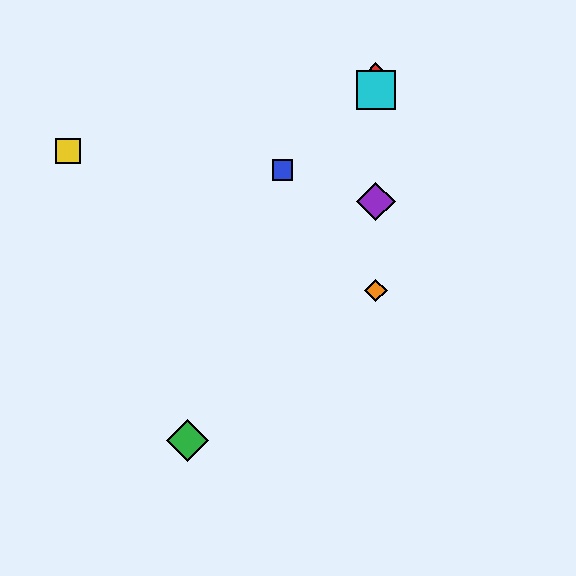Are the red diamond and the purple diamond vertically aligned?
Yes, both are at x≈376.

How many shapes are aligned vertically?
4 shapes (the red diamond, the purple diamond, the orange diamond, the cyan square) are aligned vertically.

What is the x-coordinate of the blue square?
The blue square is at x≈282.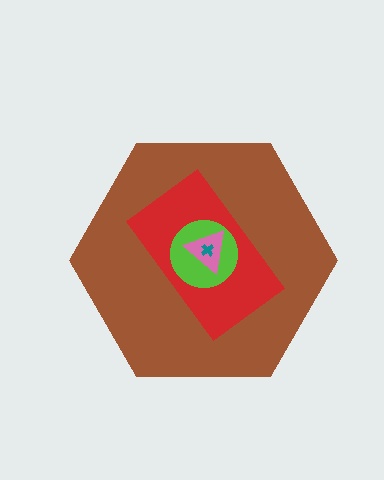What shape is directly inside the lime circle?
The pink triangle.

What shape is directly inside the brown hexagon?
The red rectangle.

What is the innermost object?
The teal cross.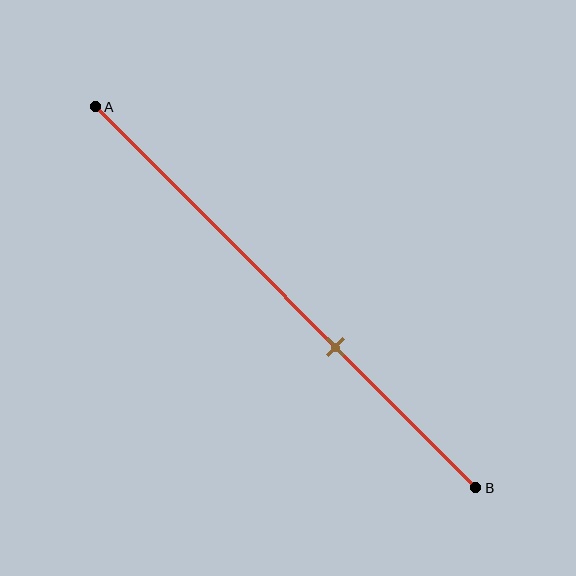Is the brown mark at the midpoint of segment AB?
No, the mark is at about 65% from A, not at the 50% midpoint.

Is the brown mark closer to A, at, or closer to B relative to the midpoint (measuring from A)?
The brown mark is closer to point B than the midpoint of segment AB.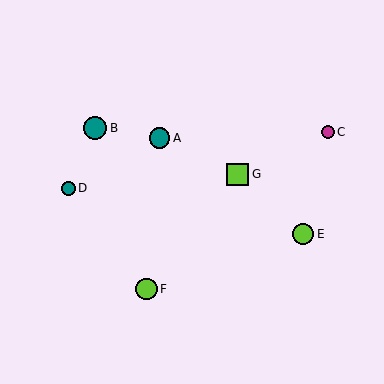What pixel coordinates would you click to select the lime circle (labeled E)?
Click at (303, 234) to select the lime circle E.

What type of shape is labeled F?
Shape F is a lime circle.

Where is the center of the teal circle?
The center of the teal circle is at (68, 188).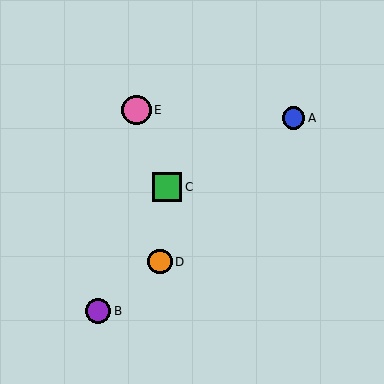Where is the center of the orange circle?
The center of the orange circle is at (160, 262).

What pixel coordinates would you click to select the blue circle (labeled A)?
Click at (293, 118) to select the blue circle A.